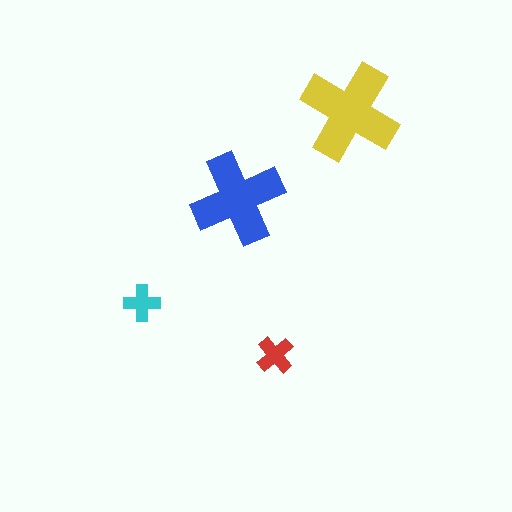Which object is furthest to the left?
The cyan cross is leftmost.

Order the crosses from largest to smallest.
the yellow one, the blue one, the red one, the cyan one.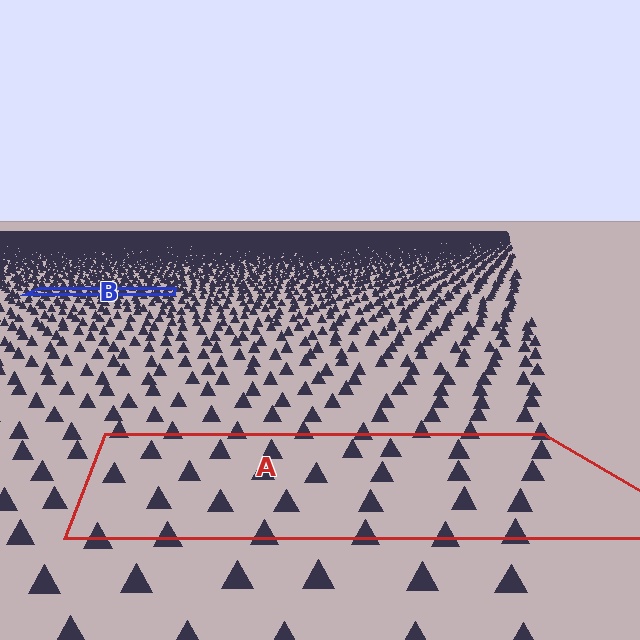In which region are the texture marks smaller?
The texture marks are smaller in region B, because it is farther away.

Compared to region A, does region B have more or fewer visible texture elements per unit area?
Region B has more texture elements per unit area — they are packed more densely because it is farther away.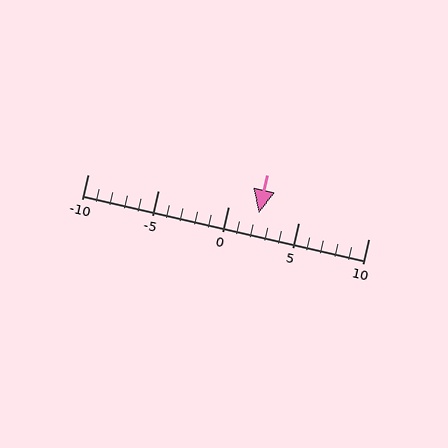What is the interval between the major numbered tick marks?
The major tick marks are spaced 5 units apart.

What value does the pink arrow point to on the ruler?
The pink arrow points to approximately 2.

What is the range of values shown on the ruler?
The ruler shows values from -10 to 10.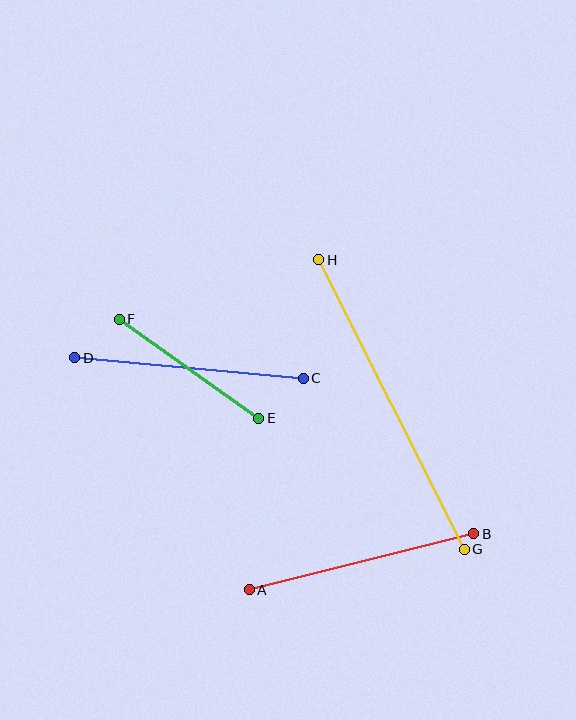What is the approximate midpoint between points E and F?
The midpoint is at approximately (189, 369) pixels.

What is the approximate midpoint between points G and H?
The midpoint is at approximately (392, 404) pixels.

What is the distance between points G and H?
The distance is approximately 324 pixels.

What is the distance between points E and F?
The distance is approximately 171 pixels.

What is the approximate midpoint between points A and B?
The midpoint is at approximately (361, 562) pixels.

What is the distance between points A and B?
The distance is approximately 231 pixels.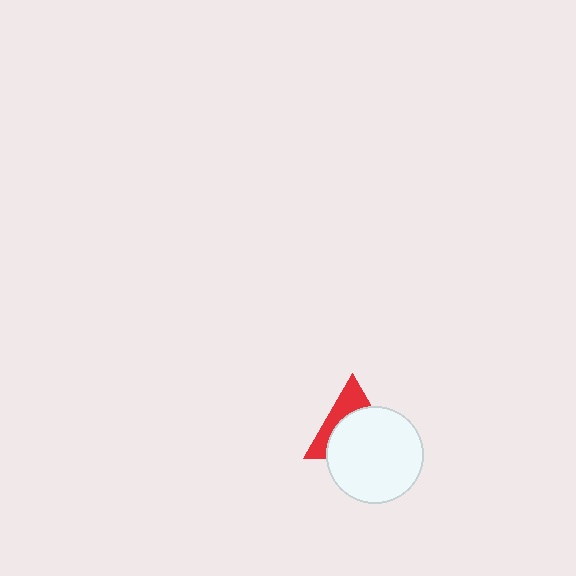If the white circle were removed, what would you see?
You would see the complete red triangle.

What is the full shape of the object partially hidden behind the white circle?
The partially hidden object is a red triangle.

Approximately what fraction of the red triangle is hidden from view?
Roughly 63% of the red triangle is hidden behind the white circle.